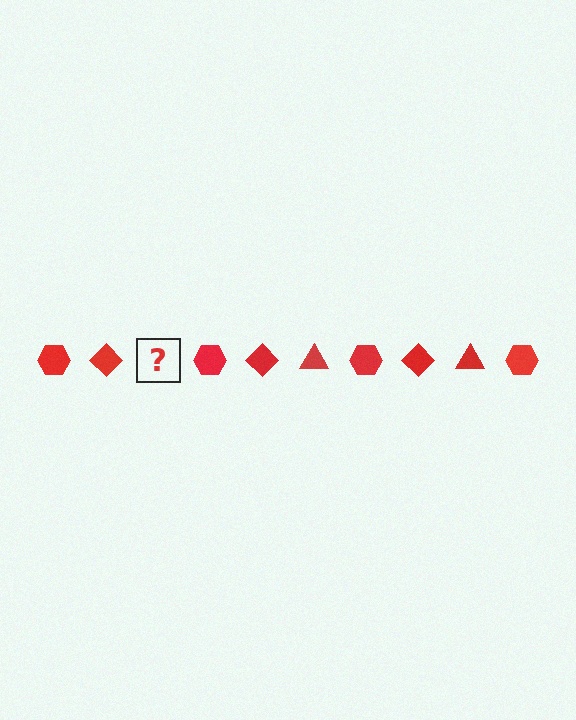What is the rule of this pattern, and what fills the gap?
The rule is that the pattern cycles through hexagon, diamond, triangle shapes in red. The gap should be filled with a red triangle.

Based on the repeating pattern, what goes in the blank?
The blank should be a red triangle.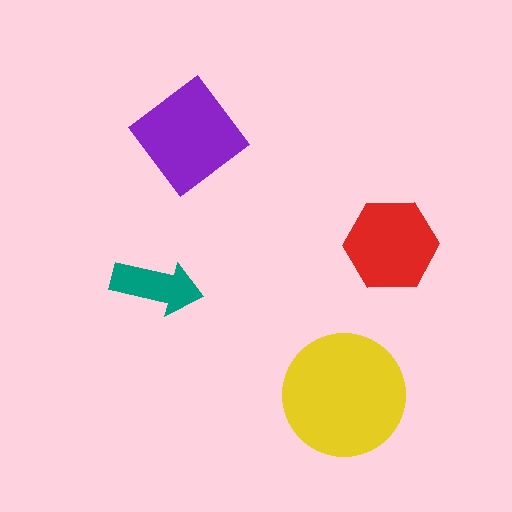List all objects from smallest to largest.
The teal arrow, the red hexagon, the purple diamond, the yellow circle.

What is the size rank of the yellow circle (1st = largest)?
1st.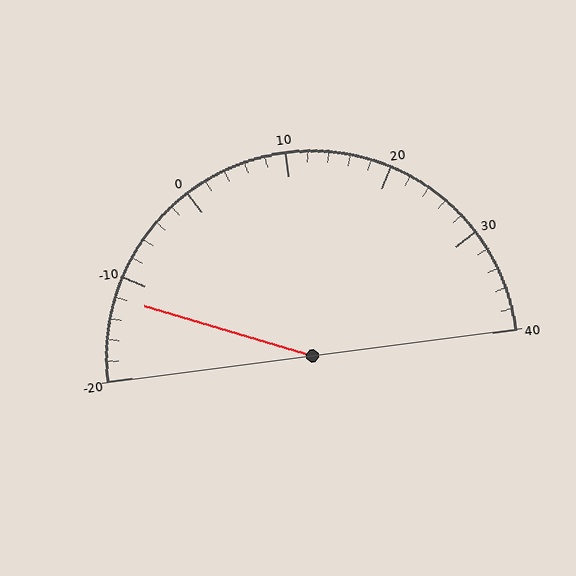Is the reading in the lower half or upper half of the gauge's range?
The reading is in the lower half of the range (-20 to 40).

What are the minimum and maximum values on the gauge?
The gauge ranges from -20 to 40.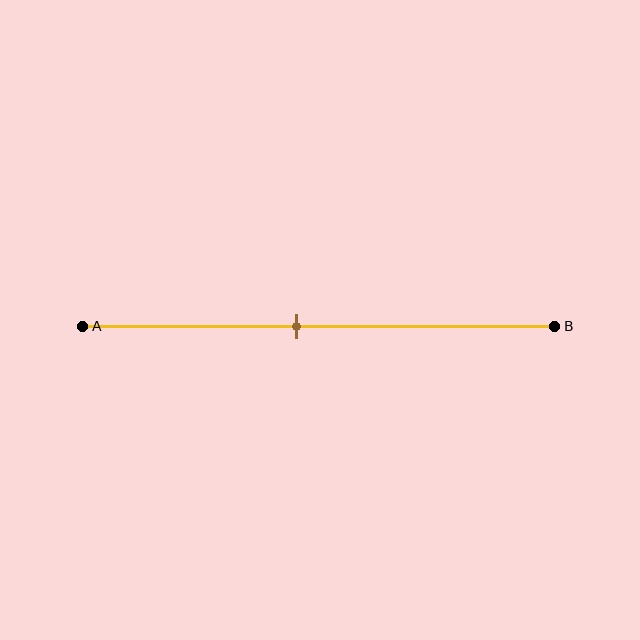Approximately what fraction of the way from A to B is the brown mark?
The brown mark is approximately 45% of the way from A to B.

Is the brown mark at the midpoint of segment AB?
No, the mark is at about 45% from A, not at the 50% midpoint.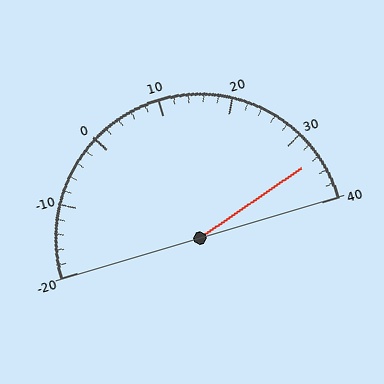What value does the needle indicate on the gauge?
The needle indicates approximately 34.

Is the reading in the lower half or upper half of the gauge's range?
The reading is in the upper half of the range (-20 to 40).